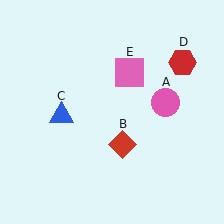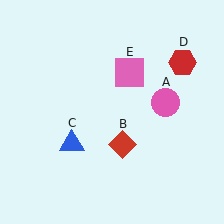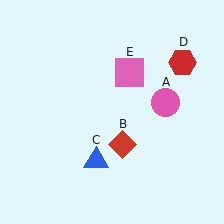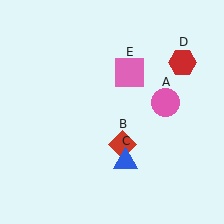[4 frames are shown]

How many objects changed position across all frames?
1 object changed position: blue triangle (object C).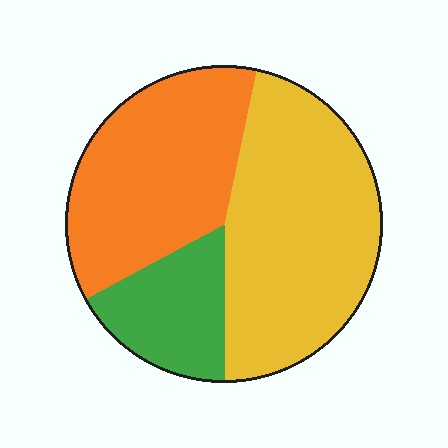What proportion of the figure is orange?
Orange takes up about three eighths (3/8) of the figure.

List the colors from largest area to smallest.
From largest to smallest: yellow, orange, green.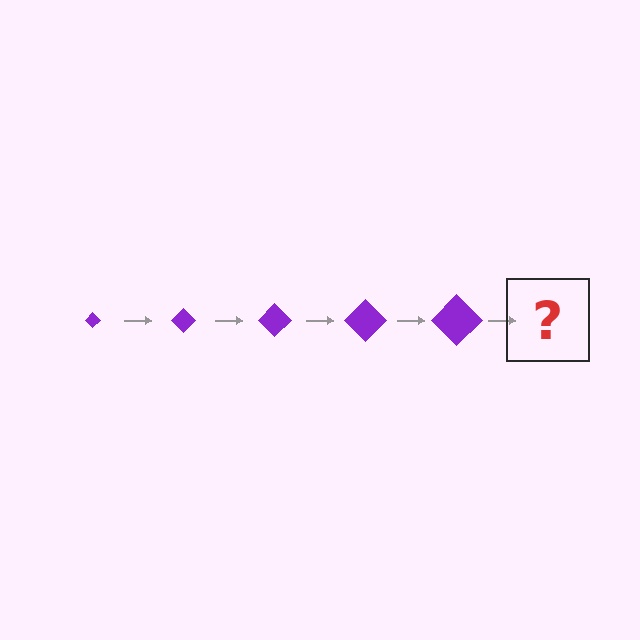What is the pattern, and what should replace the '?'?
The pattern is that the diamond gets progressively larger each step. The '?' should be a purple diamond, larger than the previous one.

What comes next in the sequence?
The next element should be a purple diamond, larger than the previous one.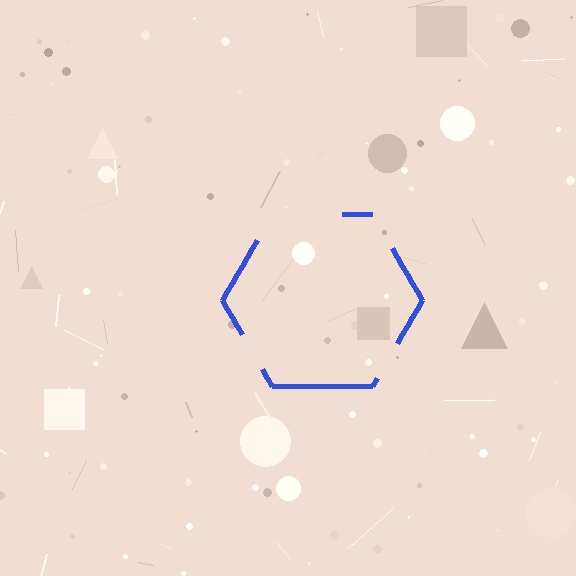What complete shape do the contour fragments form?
The contour fragments form a hexagon.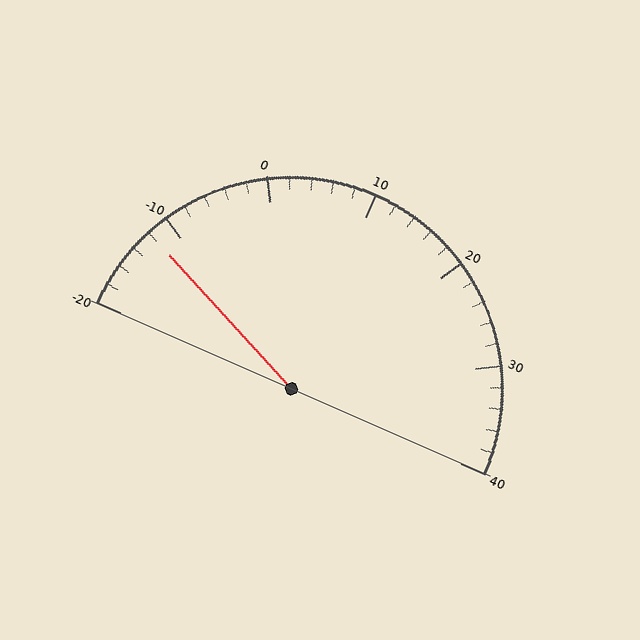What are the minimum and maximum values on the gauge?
The gauge ranges from -20 to 40.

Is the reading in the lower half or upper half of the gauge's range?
The reading is in the lower half of the range (-20 to 40).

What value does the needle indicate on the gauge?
The needle indicates approximately -12.